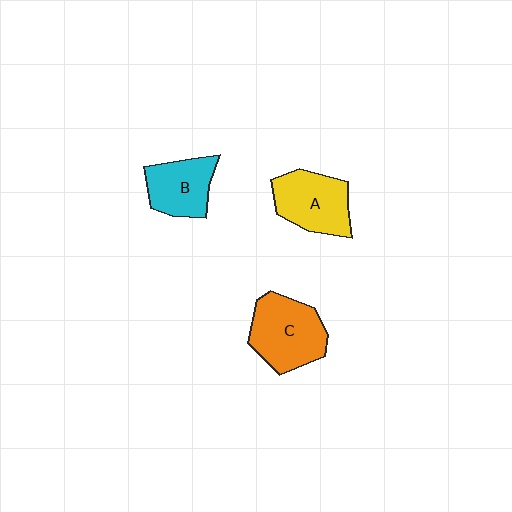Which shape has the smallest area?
Shape B (cyan).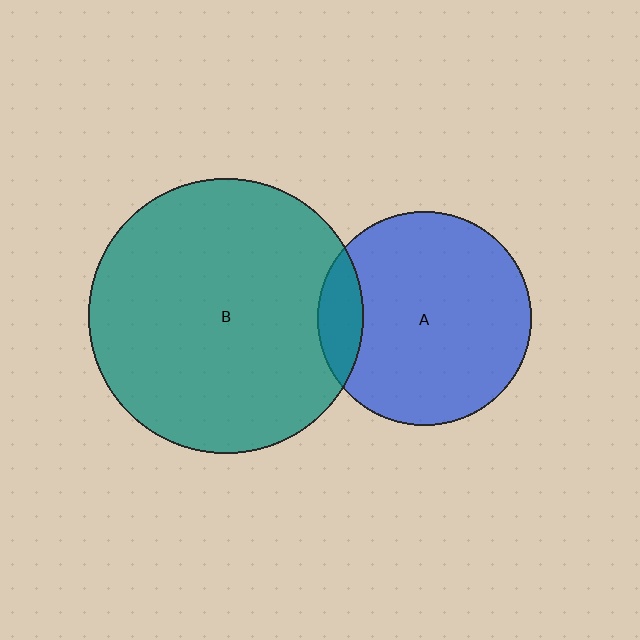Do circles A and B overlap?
Yes.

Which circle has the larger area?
Circle B (teal).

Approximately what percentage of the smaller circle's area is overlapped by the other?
Approximately 15%.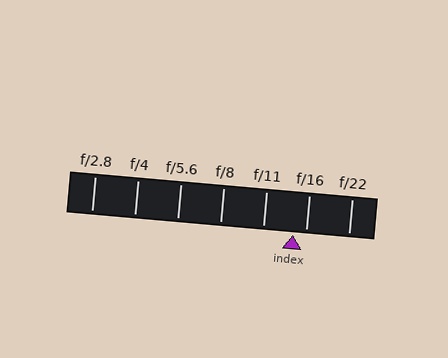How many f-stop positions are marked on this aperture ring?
There are 7 f-stop positions marked.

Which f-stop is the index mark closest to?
The index mark is closest to f/16.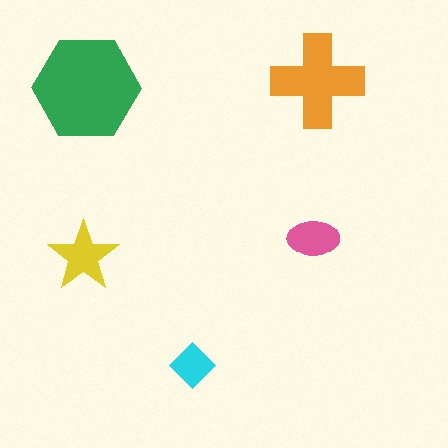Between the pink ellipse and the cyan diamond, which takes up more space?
The pink ellipse.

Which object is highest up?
The orange cross is topmost.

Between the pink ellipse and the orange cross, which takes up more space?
The orange cross.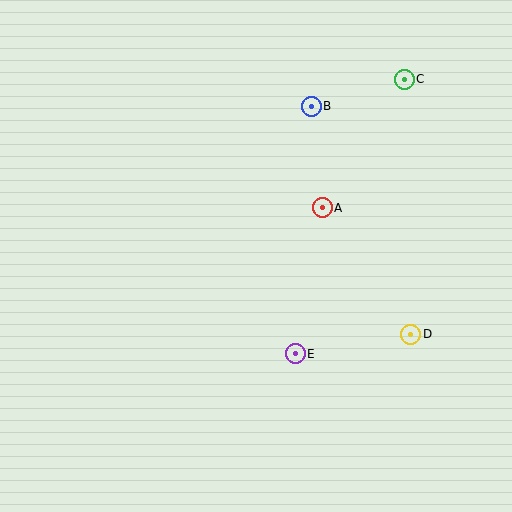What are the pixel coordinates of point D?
Point D is at (411, 334).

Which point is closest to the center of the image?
Point A at (322, 208) is closest to the center.